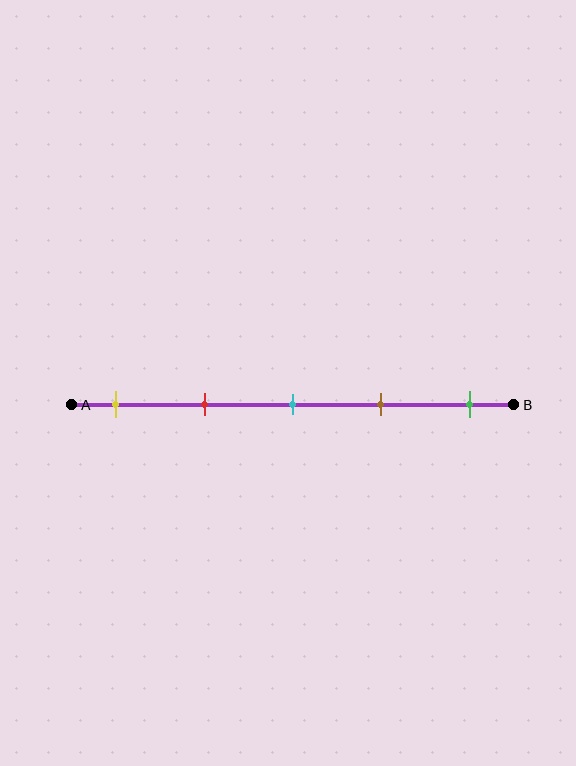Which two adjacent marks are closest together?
The cyan and brown marks are the closest adjacent pair.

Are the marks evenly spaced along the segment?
Yes, the marks are approximately evenly spaced.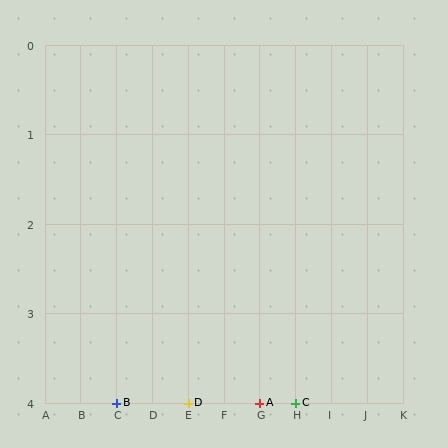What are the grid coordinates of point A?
Point A is at grid coordinates (G, 4).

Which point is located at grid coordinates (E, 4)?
Point D is at (E, 4).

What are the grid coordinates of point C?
Point C is at grid coordinates (H, 4).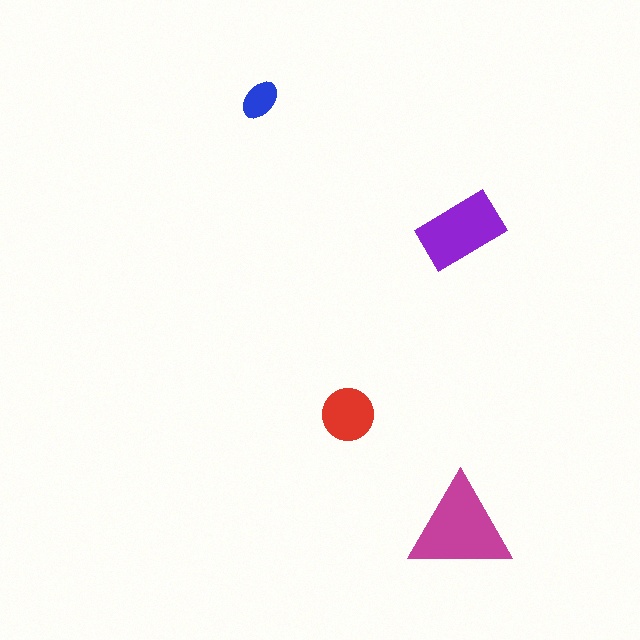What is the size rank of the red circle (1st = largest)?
3rd.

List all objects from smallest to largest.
The blue ellipse, the red circle, the purple rectangle, the magenta triangle.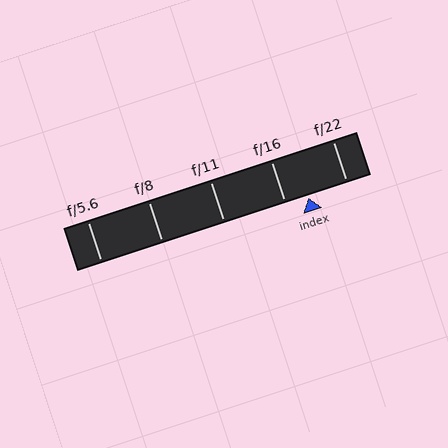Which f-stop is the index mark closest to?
The index mark is closest to f/16.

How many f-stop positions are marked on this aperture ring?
There are 5 f-stop positions marked.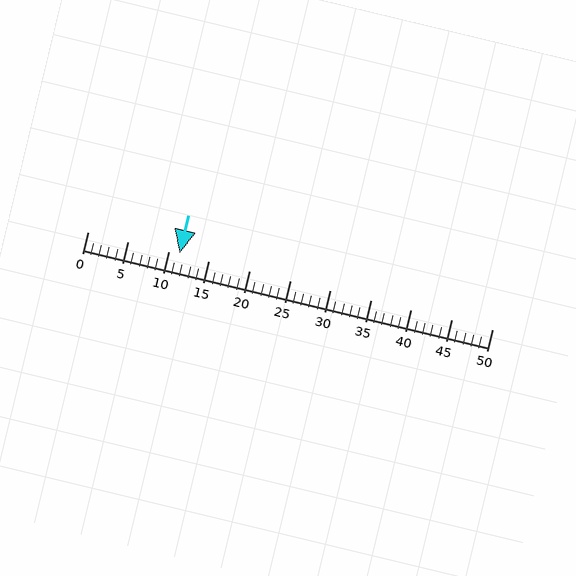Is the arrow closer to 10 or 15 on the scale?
The arrow is closer to 10.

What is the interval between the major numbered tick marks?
The major tick marks are spaced 5 units apart.